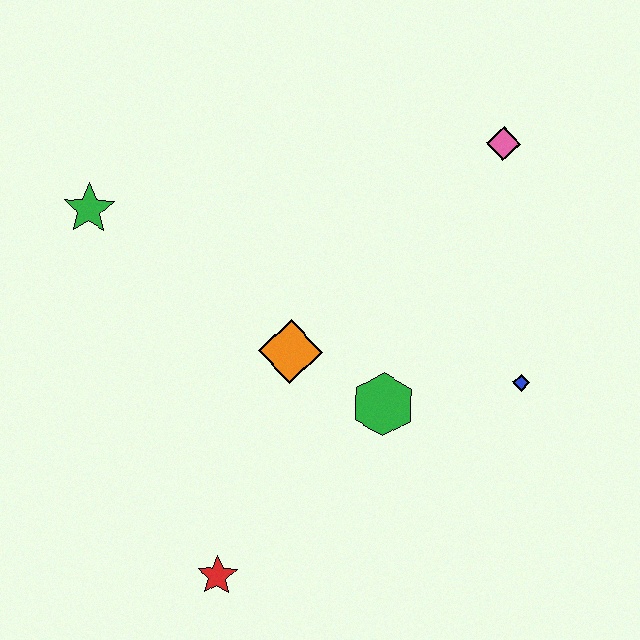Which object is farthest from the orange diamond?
The pink diamond is farthest from the orange diamond.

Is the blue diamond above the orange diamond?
No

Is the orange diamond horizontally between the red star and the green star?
No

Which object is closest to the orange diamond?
The green hexagon is closest to the orange diamond.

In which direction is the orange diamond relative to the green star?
The orange diamond is to the right of the green star.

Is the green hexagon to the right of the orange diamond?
Yes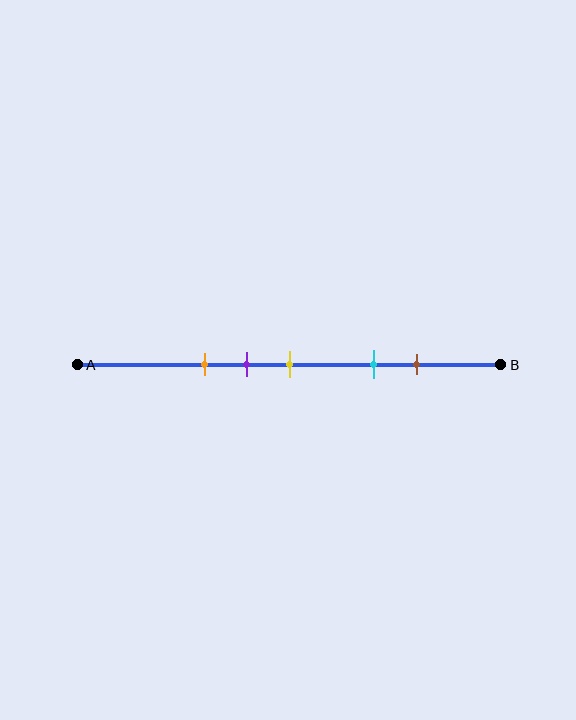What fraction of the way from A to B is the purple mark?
The purple mark is approximately 40% (0.4) of the way from A to B.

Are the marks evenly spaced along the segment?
No, the marks are not evenly spaced.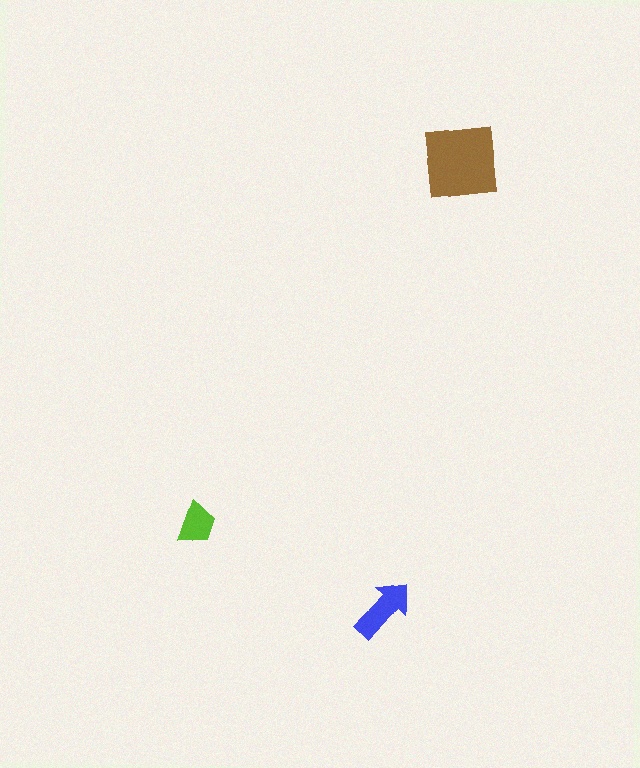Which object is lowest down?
The blue arrow is bottommost.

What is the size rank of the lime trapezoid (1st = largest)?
3rd.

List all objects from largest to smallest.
The brown square, the blue arrow, the lime trapezoid.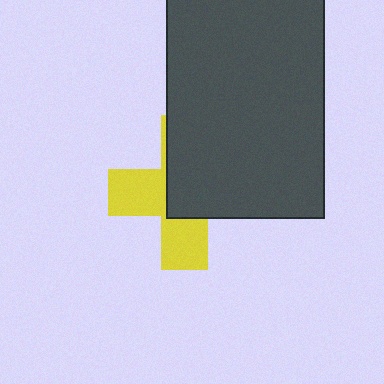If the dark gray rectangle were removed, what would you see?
You would see the complete yellow cross.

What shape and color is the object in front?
The object in front is a dark gray rectangle.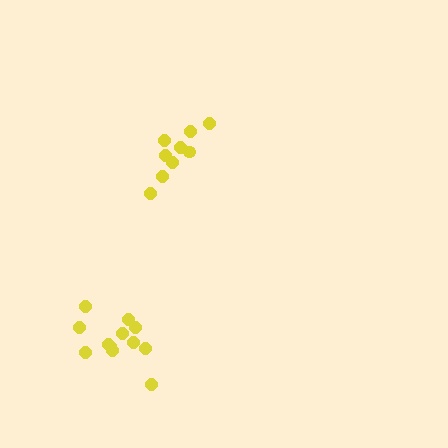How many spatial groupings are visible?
There are 2 spatial groupings.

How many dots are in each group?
Group 1: 9 dots, Group 2: 12 dots (21 total).